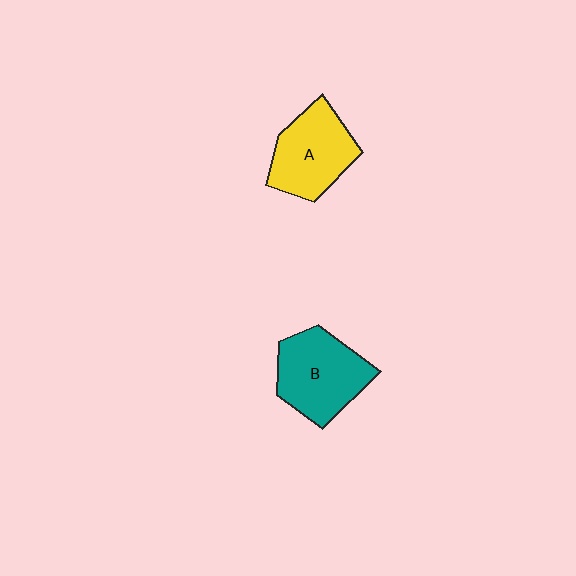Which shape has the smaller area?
Shape A (yellow).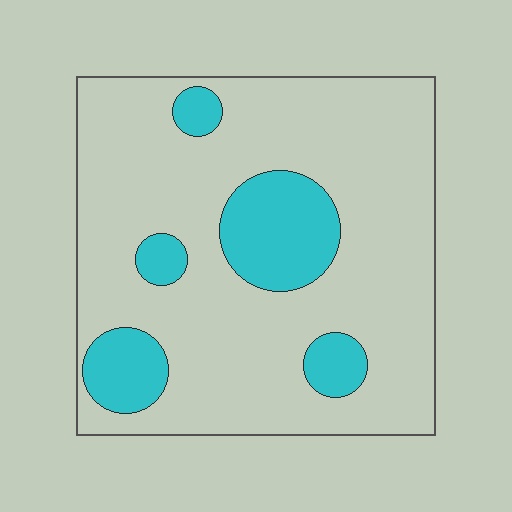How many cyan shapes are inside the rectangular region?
5.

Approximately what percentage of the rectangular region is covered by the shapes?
Approximately 20%.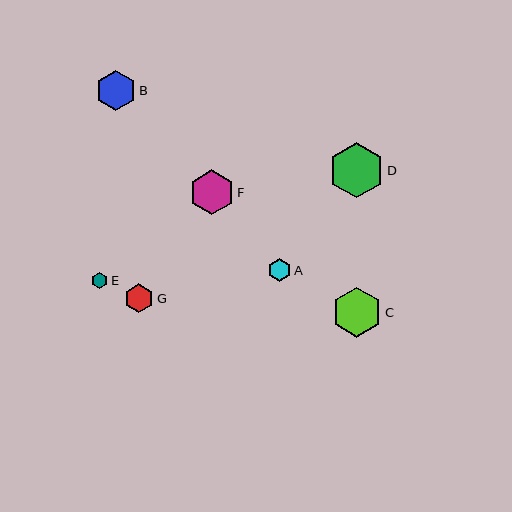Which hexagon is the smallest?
Hexagon E is the smallest with a size of approximately 17 pixels.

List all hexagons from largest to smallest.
From largest to smallest: D, C, F, B, G, A, E.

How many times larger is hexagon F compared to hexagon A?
Hexagon F is approximately 2.0 times the size of hexagon A.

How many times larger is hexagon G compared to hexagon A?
Hexagon G is approximately 1.3 times the size of hexagon A.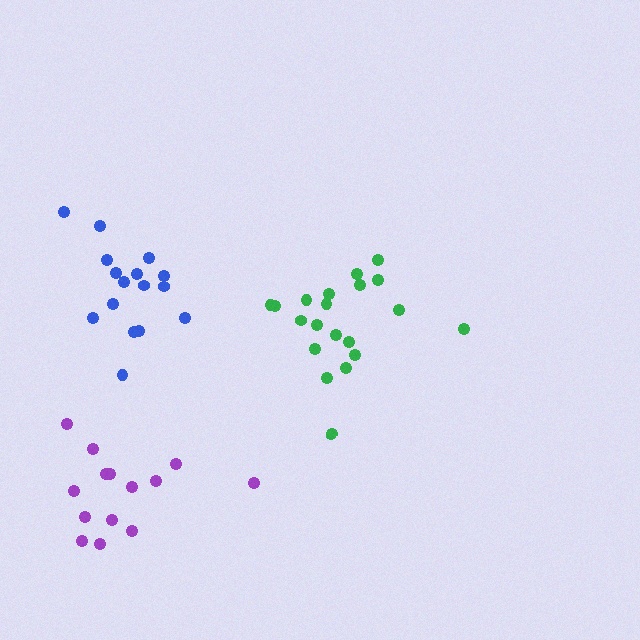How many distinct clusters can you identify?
There are 3 distinct clusters.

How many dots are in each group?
Group 1: 20 dots, Group 2: 16 dots, Group 3: 14 dots (50 total).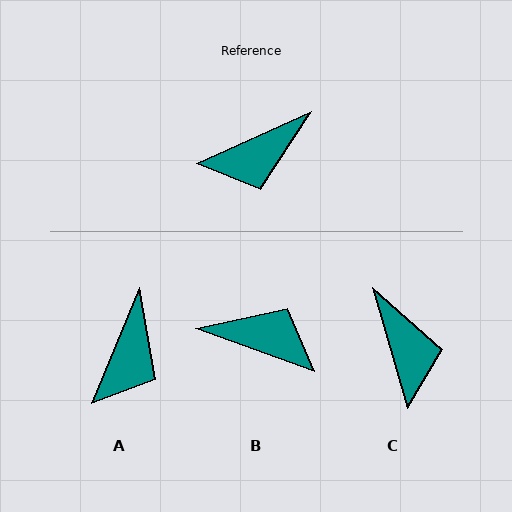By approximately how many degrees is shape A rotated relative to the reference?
Approximately 43 degrees counter-clockwise.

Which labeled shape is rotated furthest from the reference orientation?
B, about 135 degrees away.